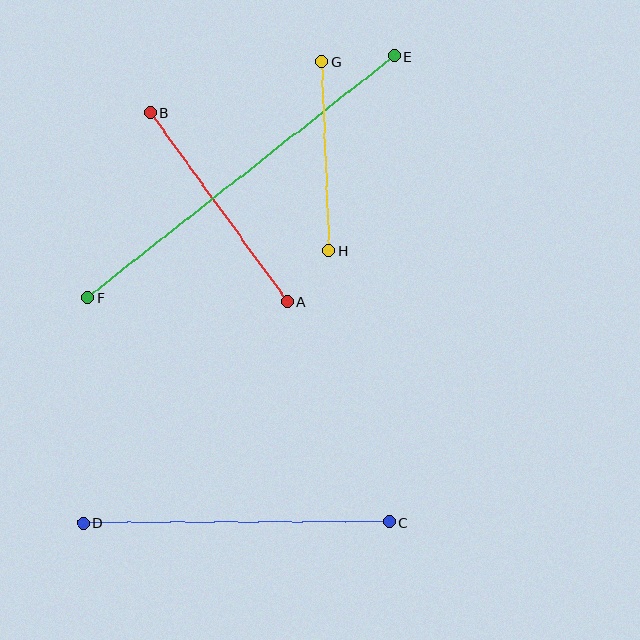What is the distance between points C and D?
The distance is approximately 306 pixels.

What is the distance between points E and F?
The distance is approximately 390 pixels.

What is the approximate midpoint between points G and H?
The midpoint is at approximately (325, 156) pixels.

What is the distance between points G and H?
The distance is approximately 189 pixels.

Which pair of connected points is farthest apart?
Points E and F are farthest apart.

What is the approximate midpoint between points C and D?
The midpoint is at approximately (236, 522) pixels.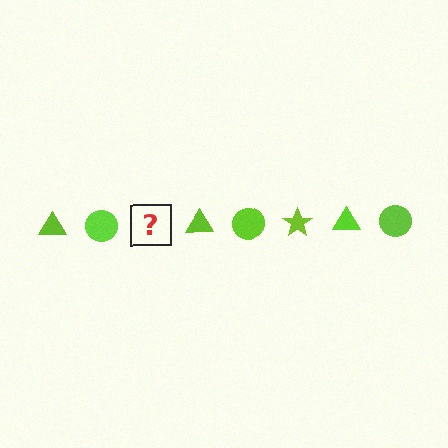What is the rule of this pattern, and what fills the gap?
The rule is that the pattern cycles through triangle, circle, star shapes in lime. The gap should be filled with a lime star.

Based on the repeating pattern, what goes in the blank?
The blank should be a lime star.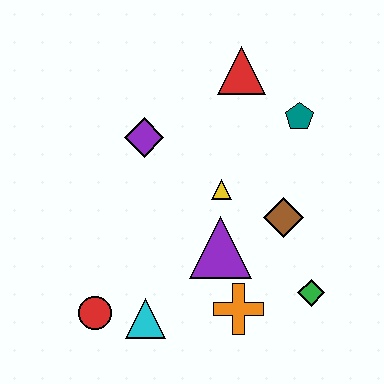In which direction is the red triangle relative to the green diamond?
The red triangle is above the green diamond.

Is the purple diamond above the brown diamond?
Yes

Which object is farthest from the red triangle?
The red circle is farthest from the red triangle.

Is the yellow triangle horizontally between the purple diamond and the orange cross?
Yes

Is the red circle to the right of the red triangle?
No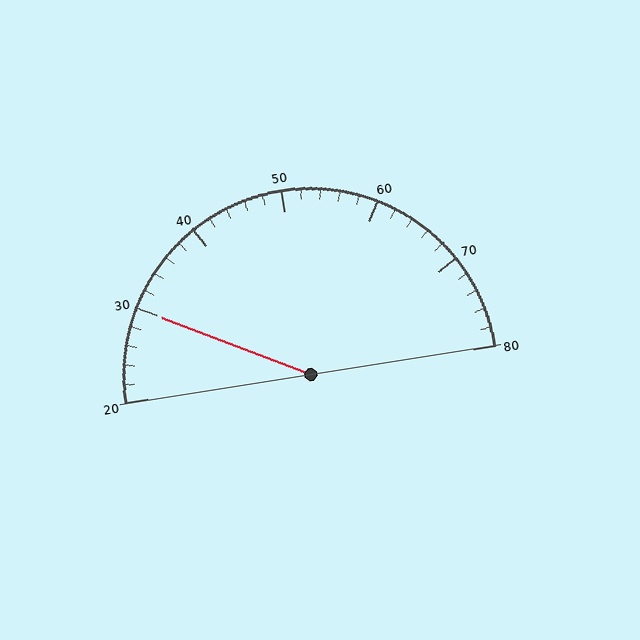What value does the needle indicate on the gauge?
The needle indicates approximately 30.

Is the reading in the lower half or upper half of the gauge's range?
The reading is in the lower half of the range (20 to 80).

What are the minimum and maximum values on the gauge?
The gauge ranges from 20 to 80.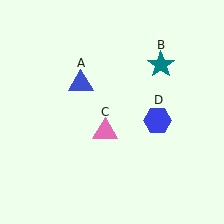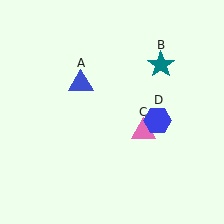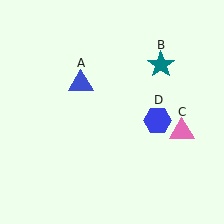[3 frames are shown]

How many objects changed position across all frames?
1 object changed position: pink triangle (object C).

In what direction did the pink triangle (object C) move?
The pink triangle (object C) moved right.